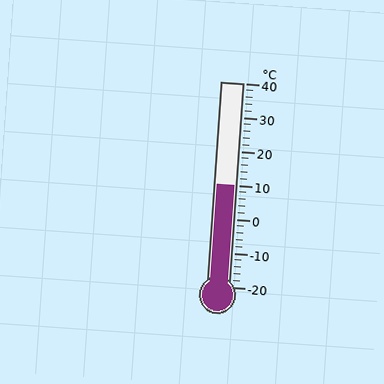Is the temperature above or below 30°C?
The temperature is below 30°C.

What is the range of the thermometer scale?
The thermometer scale ranges from -20°C to 40°C.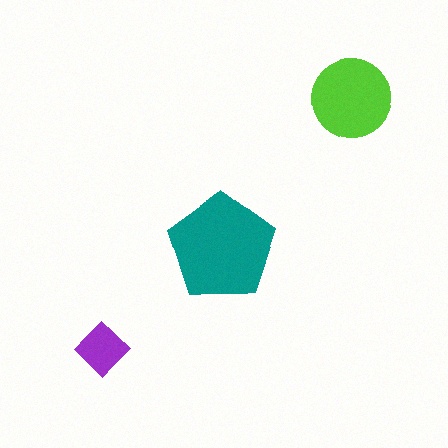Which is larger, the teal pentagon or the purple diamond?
The teal pentagon.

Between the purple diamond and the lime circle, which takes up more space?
The lime circle.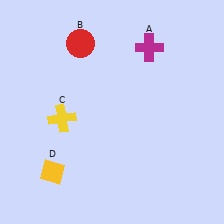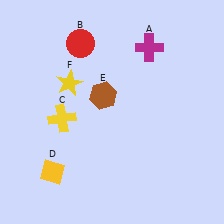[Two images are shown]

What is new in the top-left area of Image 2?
A brown hexagon (E) was added in the top-left area of Image 2.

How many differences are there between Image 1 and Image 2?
There are 2 differences between the two images.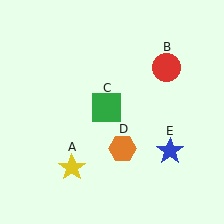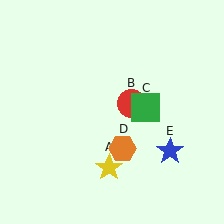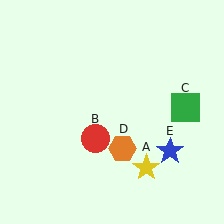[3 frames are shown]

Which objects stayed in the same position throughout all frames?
Orange hexagon (object D) and blue star (object E) remained stationary.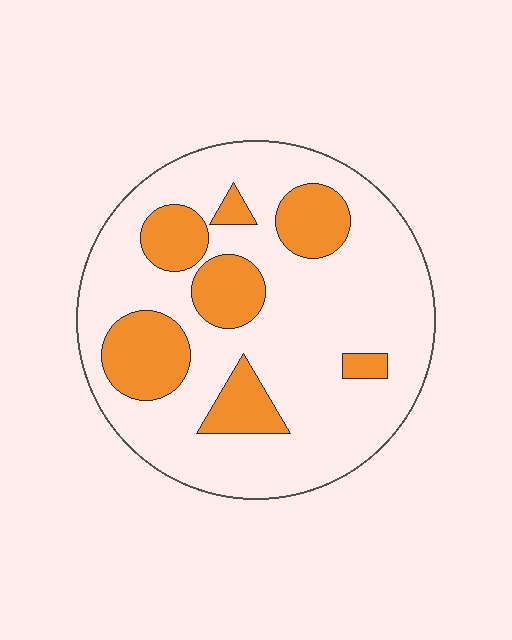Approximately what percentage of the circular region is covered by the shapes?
Approximately 25%.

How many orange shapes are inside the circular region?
7.